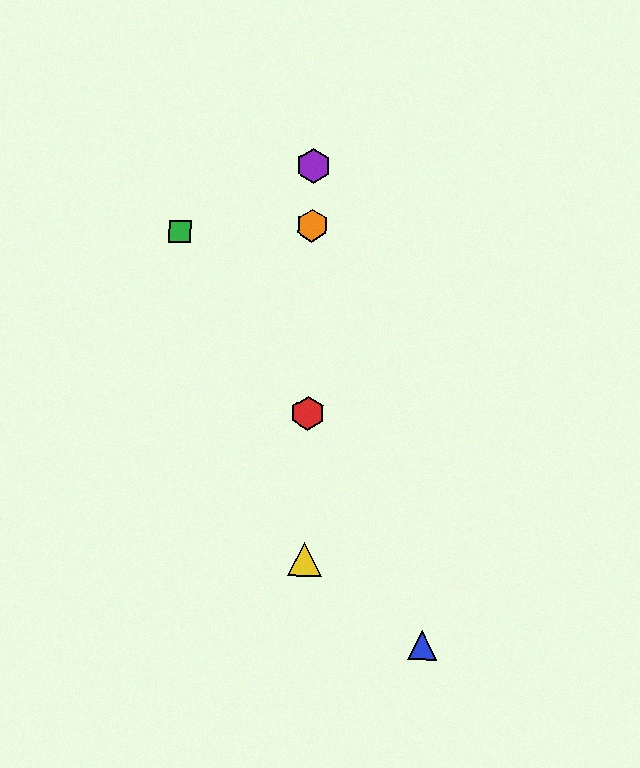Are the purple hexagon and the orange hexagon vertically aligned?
Yes, both are at x≈314.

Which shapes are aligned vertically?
The red hexagon, the yellow triangle, the purple hexagon, the orange hexagon are aligned vertically.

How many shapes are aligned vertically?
4 shapes (the red hexagon, the yellow triangle, the purple hexagon, the orange hexagon) are aligned vertically.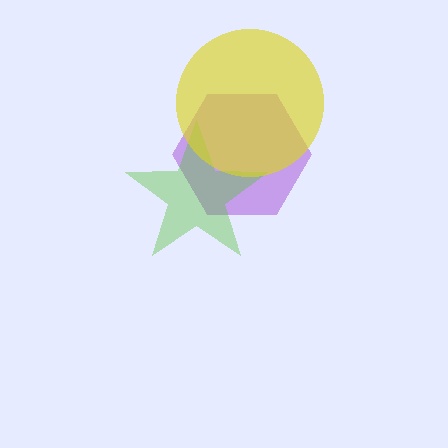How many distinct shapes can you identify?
There are 3 distinct shapes: a purple hexagon, a lime star, a yellow circle.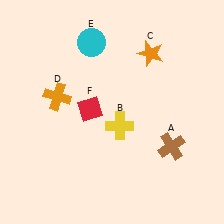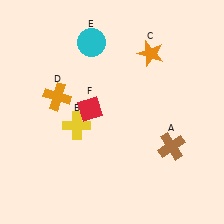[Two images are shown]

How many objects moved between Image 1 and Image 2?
1 object moved between the two images.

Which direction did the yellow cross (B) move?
The yellow cross (B) moved left.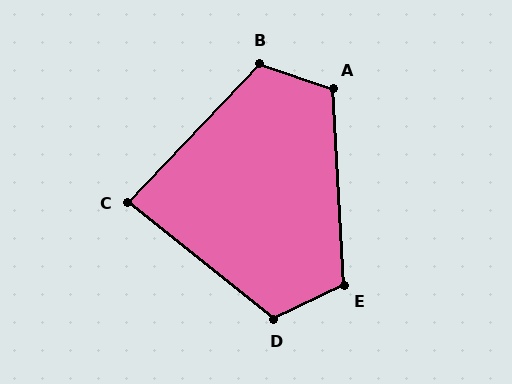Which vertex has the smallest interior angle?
C, at approximately 85 degrees.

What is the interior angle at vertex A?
Approximately 113 degrees (obtuse).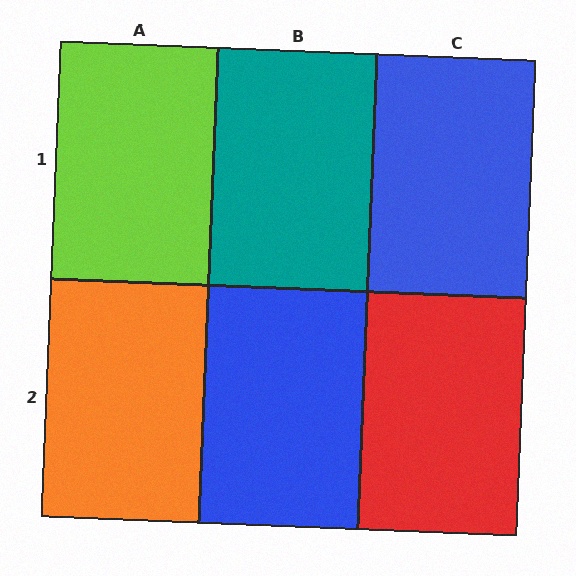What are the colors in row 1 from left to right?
Lime, teal, blue.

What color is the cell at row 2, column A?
Orange.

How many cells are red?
1 cell is red.